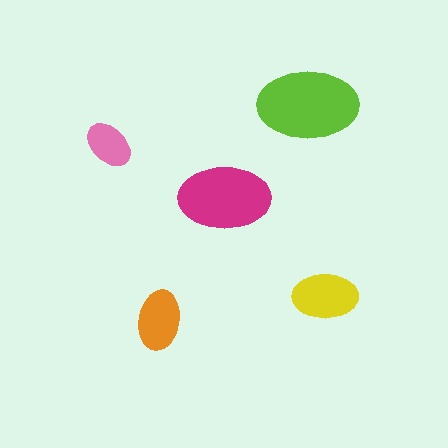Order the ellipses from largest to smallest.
the lime one, the magenta one, the yellow one, the orange one, the pink one.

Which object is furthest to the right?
The yellow ellipse is rightmost.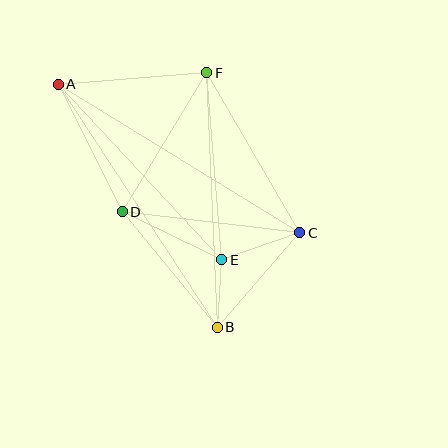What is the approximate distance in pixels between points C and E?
The distance between C and E is approximately 82 pixels.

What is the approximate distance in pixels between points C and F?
The distance between C and F is approximately 185 pixels.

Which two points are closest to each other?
Points B and E are closest to each other.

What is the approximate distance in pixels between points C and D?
The distance between C and D is approximately 179 pixels.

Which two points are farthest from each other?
Points A and B are farthest from each other.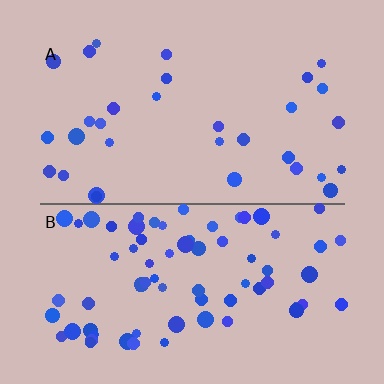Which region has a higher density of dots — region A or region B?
B (the bottom).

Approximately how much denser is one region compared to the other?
Approximately 2.3× — region B over region A.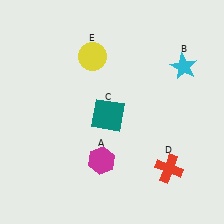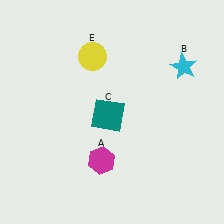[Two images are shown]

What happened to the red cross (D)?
The red cross (D) was removed in Image 2. It was in the bottom-right area of Image 1.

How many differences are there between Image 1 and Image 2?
There is 1 difference between the two images.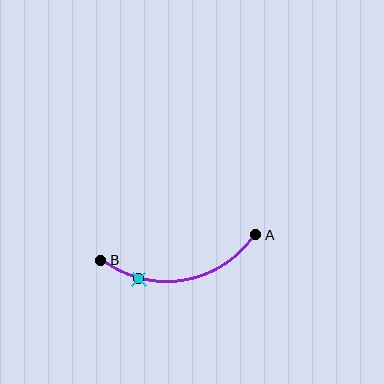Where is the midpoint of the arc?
The arc midpoint is the point on the curve farthest from the straight line joining A and B. It sits below that line.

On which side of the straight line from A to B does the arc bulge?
The arc bulges below the straight line connecting A and B.